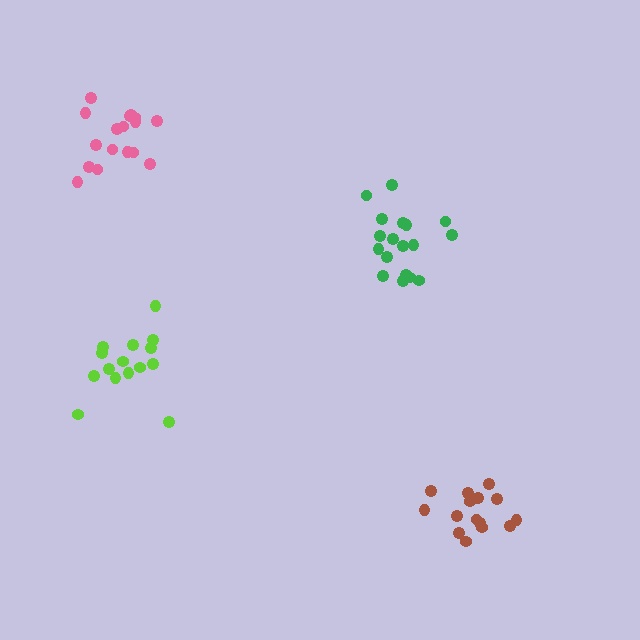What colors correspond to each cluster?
The clusters are colored: lime, green, pink, brown.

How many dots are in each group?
Group 1: 15 dots, Group 2: 18 dots, Group 3: 17 dots, Group 4: 15 dots (65 total).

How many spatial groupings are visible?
There are 4 spatial groupings.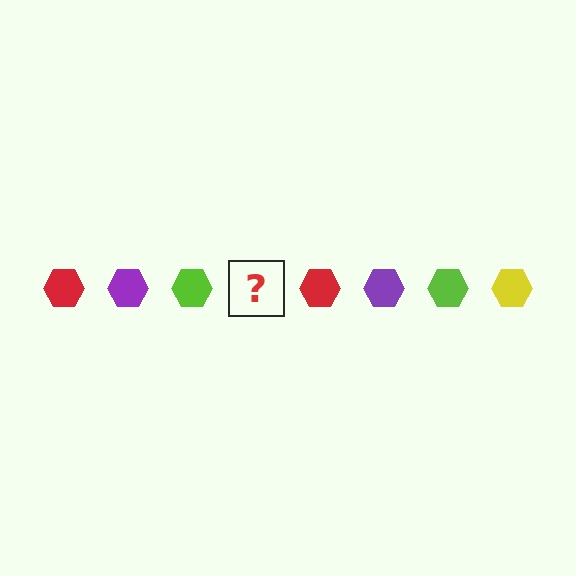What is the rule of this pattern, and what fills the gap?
The rule is that the pattern cycles through red, purple, lime, yellow hexagons. The gap should be filled with a yellow hexagon.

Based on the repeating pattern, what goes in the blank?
The blank should be a yellow hexagon.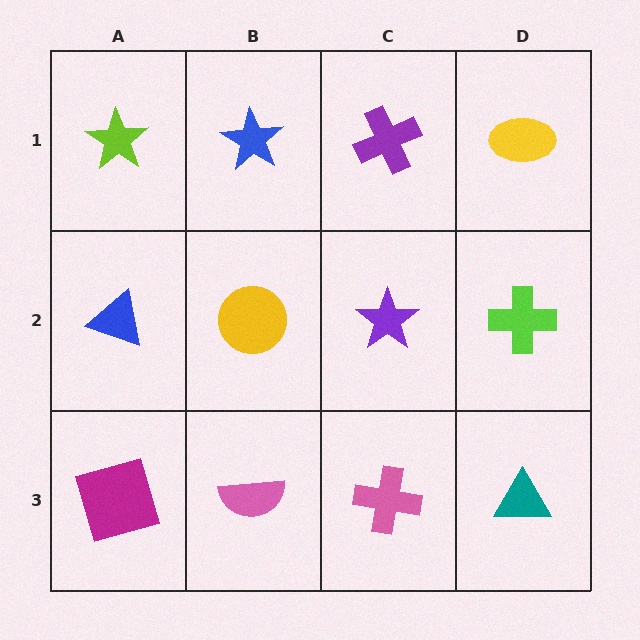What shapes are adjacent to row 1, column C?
A purple star (row 2, column C), a blue star (row 1, column B), a yellow ellipse (row 1, column D).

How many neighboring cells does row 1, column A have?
2.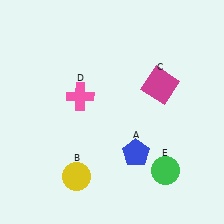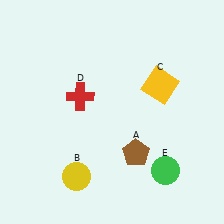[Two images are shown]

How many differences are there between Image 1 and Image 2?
There are 3 differences between the two images.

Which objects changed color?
A changed from blue to brown. C changed from magenta to yellow. D changed from pink to red.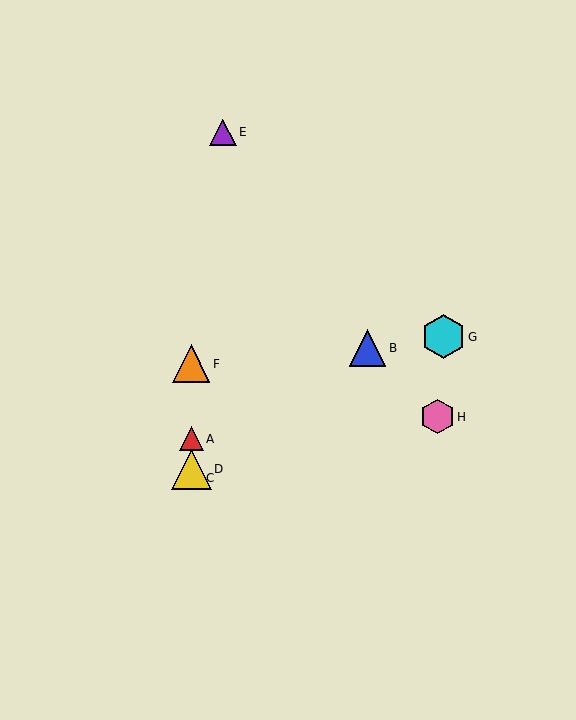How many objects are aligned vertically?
4 objects (A, C, D, F) are aligned vertically.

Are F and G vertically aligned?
No, F is at x≈191 and G is at x≈444.